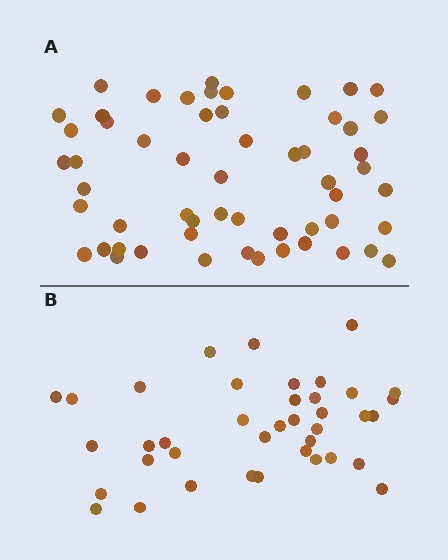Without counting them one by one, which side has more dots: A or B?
Region A (the top region) has more dots.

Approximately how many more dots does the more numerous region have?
Region A has approximately 15 more dots than region B.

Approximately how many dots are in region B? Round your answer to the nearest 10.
About 40 dots. (The exact count is 39, which rounds to 40.)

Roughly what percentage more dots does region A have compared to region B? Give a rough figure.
About 45% more.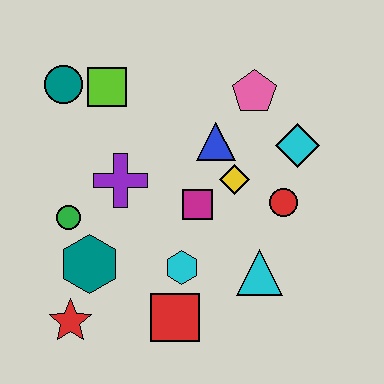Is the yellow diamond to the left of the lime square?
No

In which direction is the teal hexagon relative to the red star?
The teal hexagon is above the red star.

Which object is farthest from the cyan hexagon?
The teal circle is farthest from the cyan hexagon.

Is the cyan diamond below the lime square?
Yes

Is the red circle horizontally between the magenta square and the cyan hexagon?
No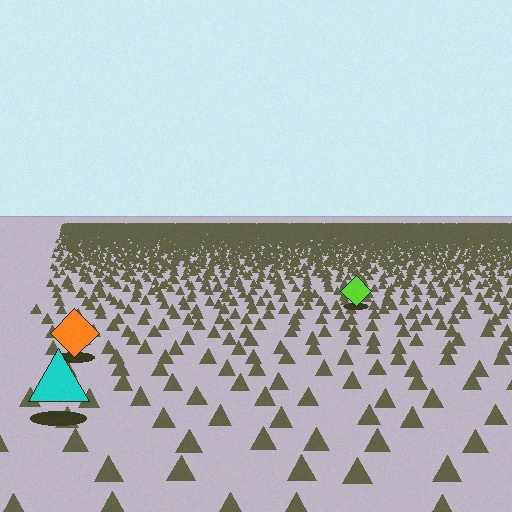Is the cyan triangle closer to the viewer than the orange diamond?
Yes. The cyan triangle is closer — you can tell from the texture gradient: the ground texture is coarser near it.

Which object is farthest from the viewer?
The lime diamond is farthest from the viewer. It appears smaller and the ground texture around it is denser.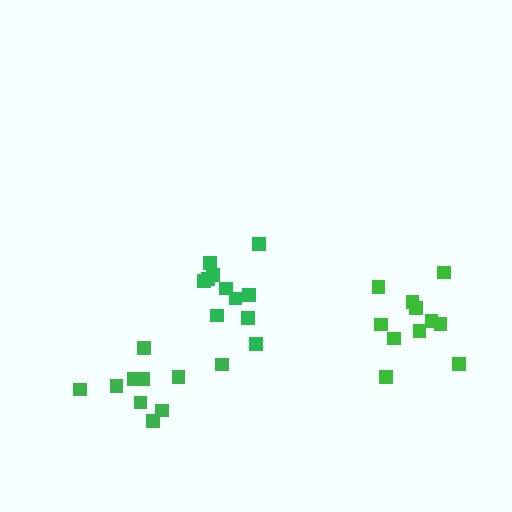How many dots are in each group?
Group 1: 11 dots, Group 2: 10 dots, Group 3: 11 dots (32 total).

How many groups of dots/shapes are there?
There are 3 groups.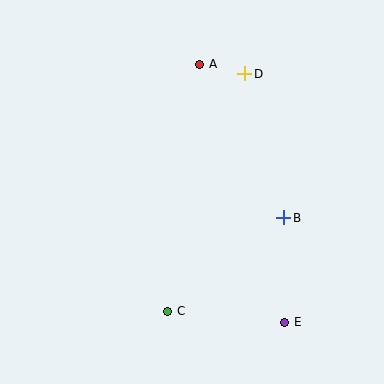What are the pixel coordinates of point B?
Point B is at (284, 218).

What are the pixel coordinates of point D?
Point D is at (245, 74).